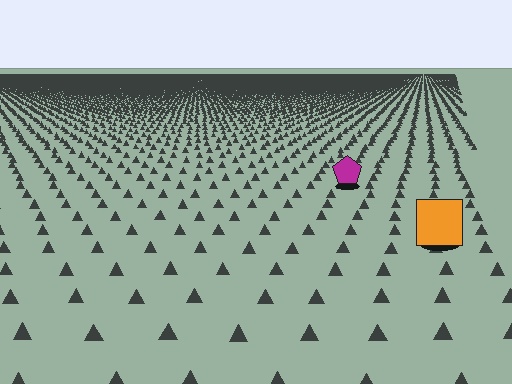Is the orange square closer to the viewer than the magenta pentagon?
Yes. The orange square is closer — you can tell from the texture gradient: the ground texture is coarser near it.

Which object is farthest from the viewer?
The magenta pentagon is farthest from the viewer. It appears smaller and the ground texture around it is denser.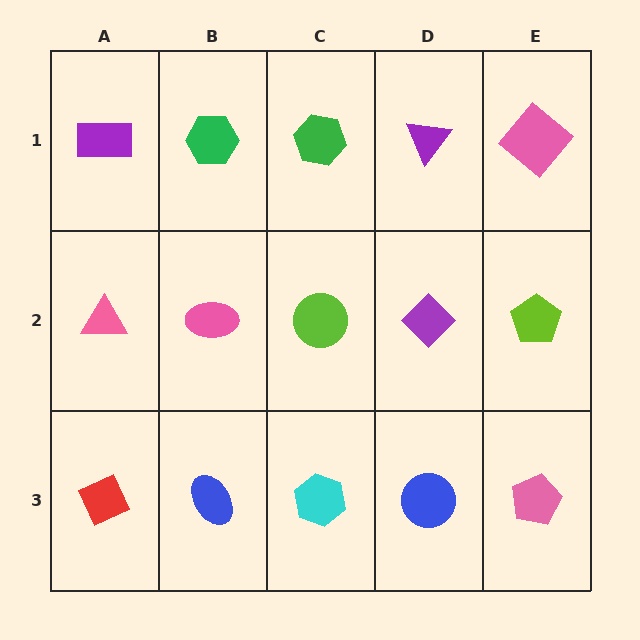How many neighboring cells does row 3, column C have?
3.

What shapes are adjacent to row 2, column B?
A green hexagon (row 1, column B), a blue ellipse (row 3, column B), a pink triangle (row 2, column A), a lime circle (row 2, column C).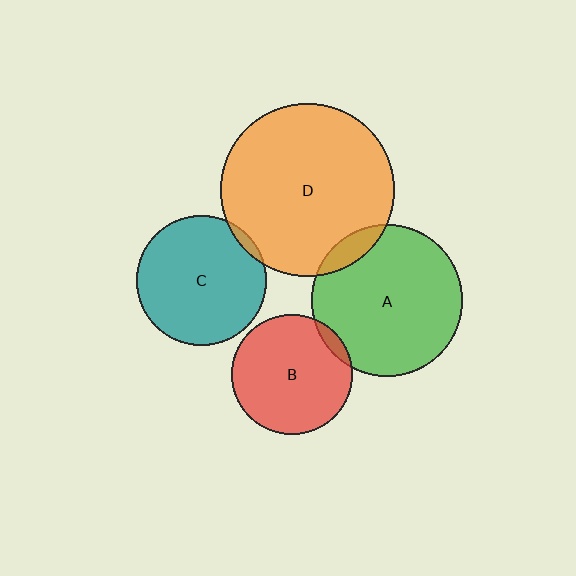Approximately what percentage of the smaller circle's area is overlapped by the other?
Approximately 5%.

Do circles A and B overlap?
Yes.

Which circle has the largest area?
Circle D (orange).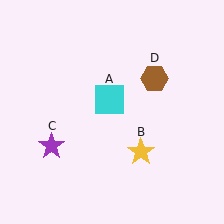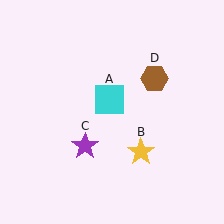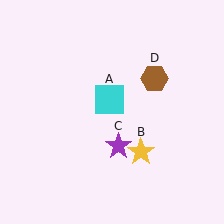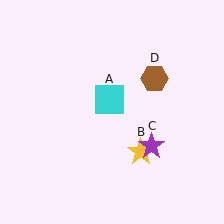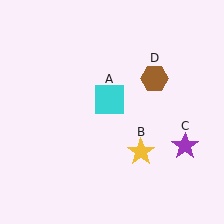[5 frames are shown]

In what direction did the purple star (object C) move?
The purple star (object C) moved right.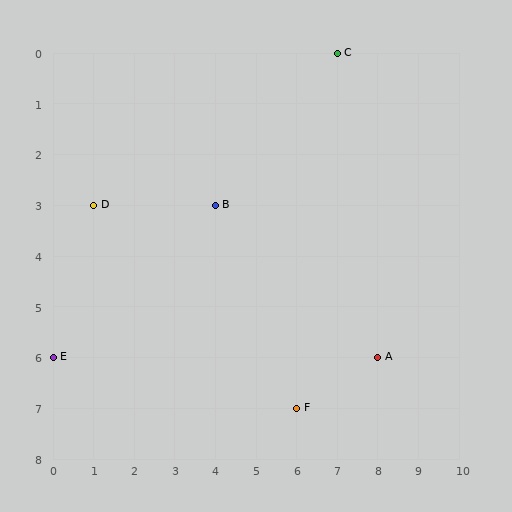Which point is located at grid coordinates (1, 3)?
Point D is at (1, 3).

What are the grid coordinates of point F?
Point F is at grid coordinates (6, 7).